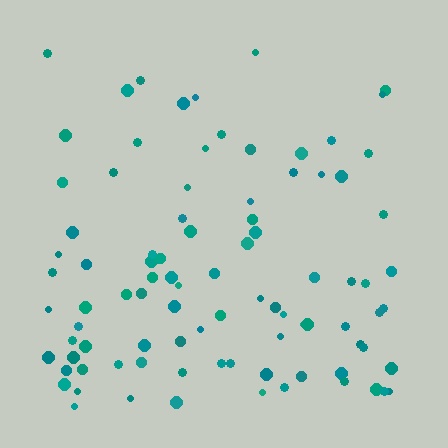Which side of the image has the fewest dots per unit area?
The top.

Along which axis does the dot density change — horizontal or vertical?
Vertical.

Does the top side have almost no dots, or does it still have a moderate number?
Still a moderate number, just noticeably fewer than the bottom.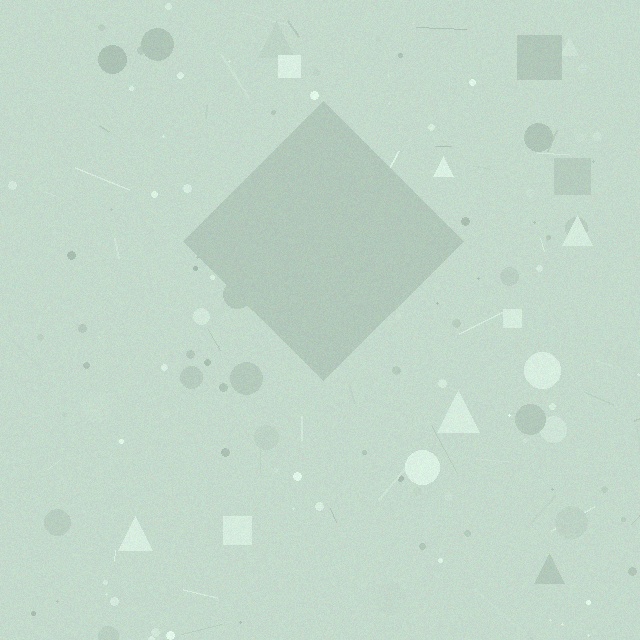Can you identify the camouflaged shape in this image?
The camouflaged shape is a diamond.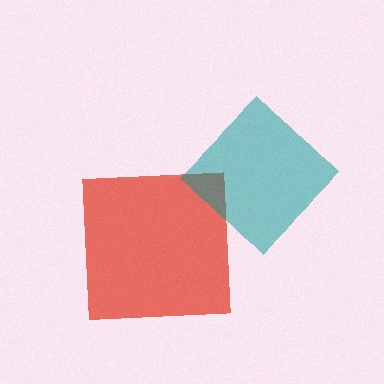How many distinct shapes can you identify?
There are 2 distinct shapes: a red square, a teal diamond.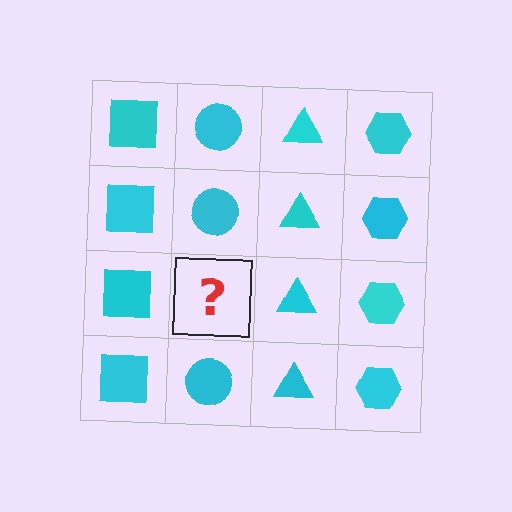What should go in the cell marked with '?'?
The missing cell should contain a cyan circle.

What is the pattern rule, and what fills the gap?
The rule is that each column has a consistent shape. The gap should be filled with a cyan circle.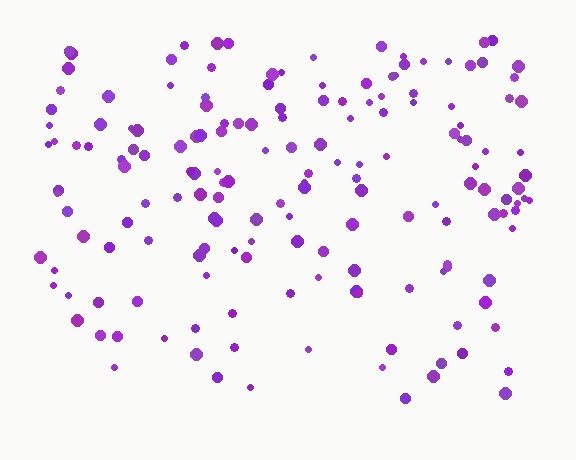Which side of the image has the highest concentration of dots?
The top.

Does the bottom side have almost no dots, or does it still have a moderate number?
Still a moderate number, just noticeably fewer than the top.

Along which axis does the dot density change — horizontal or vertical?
Vertical.